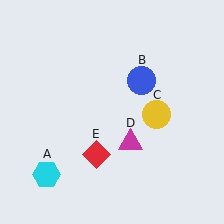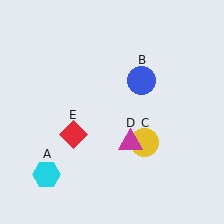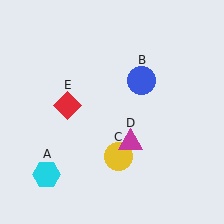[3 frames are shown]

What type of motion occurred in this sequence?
The yellow circle (object C), red diamond (object E) rotated clockwise around the center of the scene.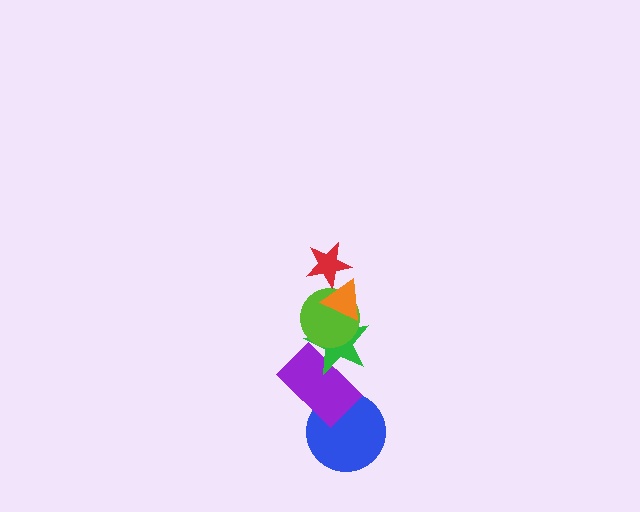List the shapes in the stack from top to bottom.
From top to bottom: the red star, the orange triangle, the lime circle, the green star, the purple rectangle, the blue circle.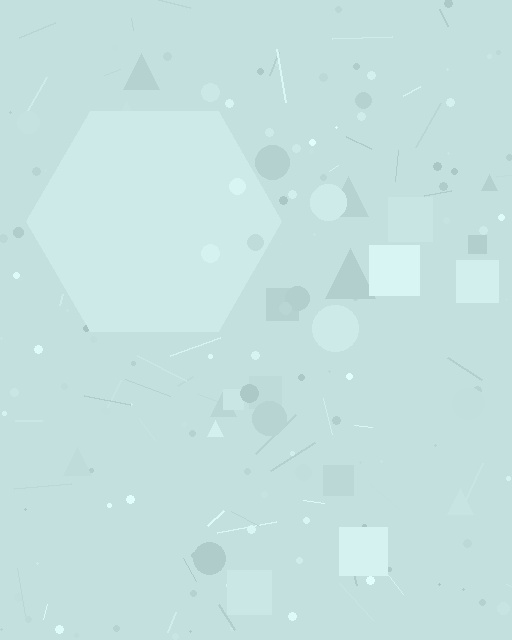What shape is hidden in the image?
A hexagon is hidden in the image.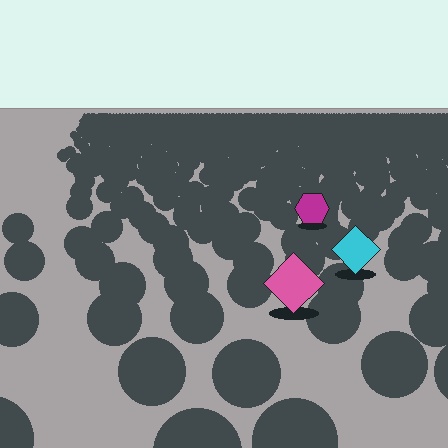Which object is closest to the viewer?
The pink diamond is closest. The texture marks near it are larger and more spread out.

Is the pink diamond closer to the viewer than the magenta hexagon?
Yes. The pink diamond is closer — you can tell from the texture gradient: the ground texture is coarser near it.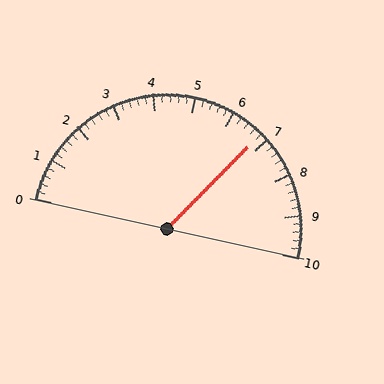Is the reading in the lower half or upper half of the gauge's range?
The reading is in the upper half of the range (0 to 10).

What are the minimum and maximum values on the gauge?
The gauge ranges from 0 to 10.